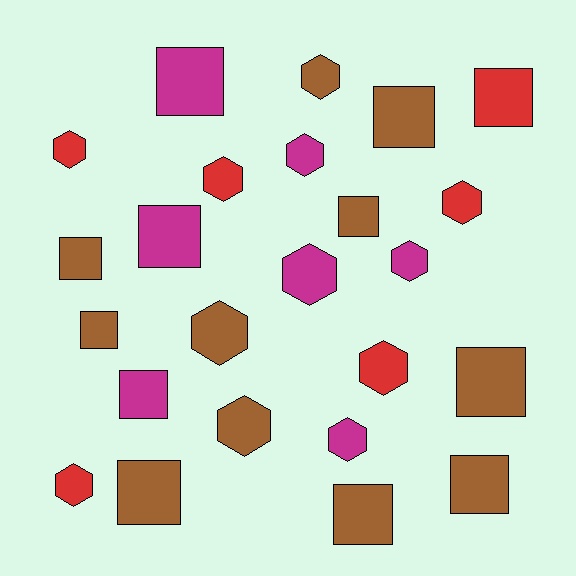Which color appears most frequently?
Brown, with 11 objects.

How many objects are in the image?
There are 24 objects.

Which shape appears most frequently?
Hexagon, with 12 objects.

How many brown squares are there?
There are 8 brown squares.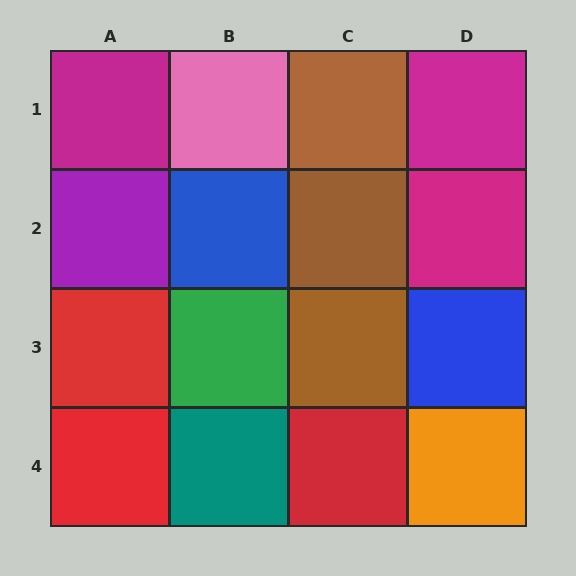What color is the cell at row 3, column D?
Blue.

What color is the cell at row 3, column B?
Green.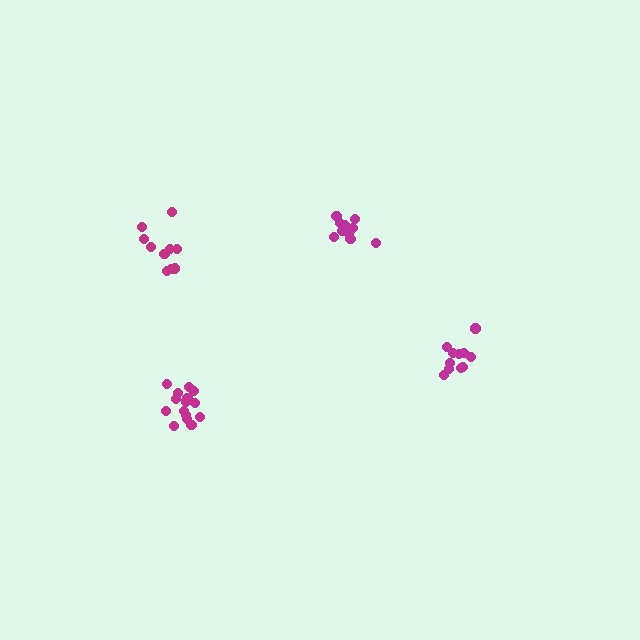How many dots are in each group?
Group 1: 11 dots, Group 2: 11 dots, Group 3: 15 dots, Group 4: 10 dots (47 total).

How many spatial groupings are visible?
There are 4 spatial groupings.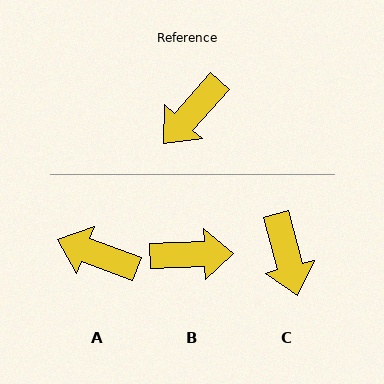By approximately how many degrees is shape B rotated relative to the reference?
Approximately 134 degrees counter-clockwise.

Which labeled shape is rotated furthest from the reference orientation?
B, about 134 degrees away.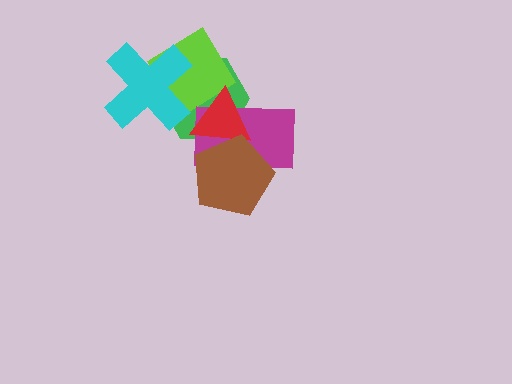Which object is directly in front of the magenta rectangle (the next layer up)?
The red triangle is directly in front of the magenta rectangle.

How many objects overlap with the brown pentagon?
2 objects overlap with the brown pentagon.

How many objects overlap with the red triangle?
4 objects overlap with the red triangle.